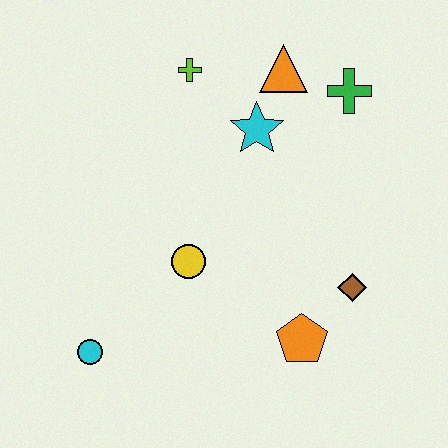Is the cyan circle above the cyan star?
No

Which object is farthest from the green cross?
The cyan circle is farthest from the green cross.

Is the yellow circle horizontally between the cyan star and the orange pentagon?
No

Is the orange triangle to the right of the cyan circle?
Yes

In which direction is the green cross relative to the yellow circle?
The green cross is above the yellow circle.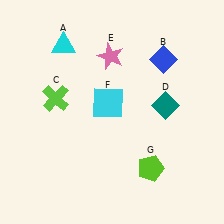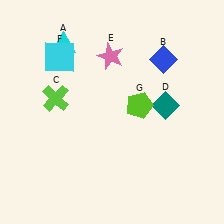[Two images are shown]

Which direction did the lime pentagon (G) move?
The lime pentagon (G) moved up.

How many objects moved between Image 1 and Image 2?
2 objects moved between the two images.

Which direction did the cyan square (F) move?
The cyan square (F) moved left.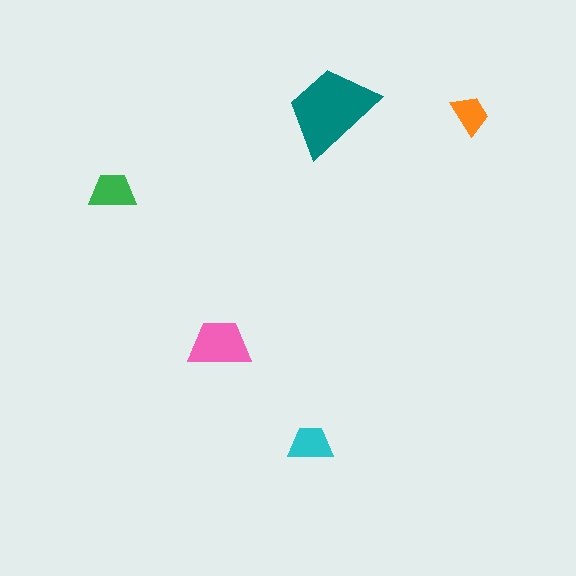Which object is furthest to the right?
The orange trapezoid is rightmost.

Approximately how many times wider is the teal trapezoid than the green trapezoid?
About 2 times wider.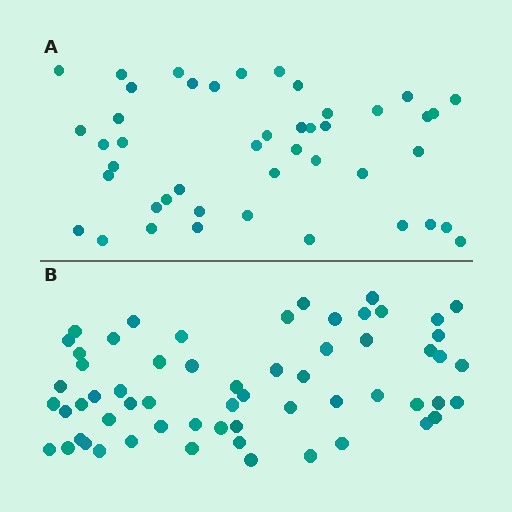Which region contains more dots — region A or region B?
Region B (the bottom region) has more dots.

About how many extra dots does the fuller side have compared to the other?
Region B has approximately 15 more dots than region A.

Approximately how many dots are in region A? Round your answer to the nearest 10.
About 40 dots. (The exact count is 45, which rounds to 40.)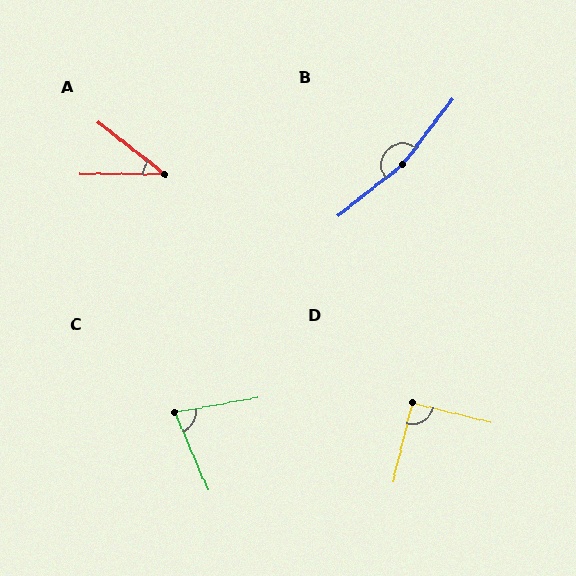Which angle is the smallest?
A, at approximately 38 degrees.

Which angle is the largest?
B, at approximately 166 degrees.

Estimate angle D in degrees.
Approximately 90 degrees.